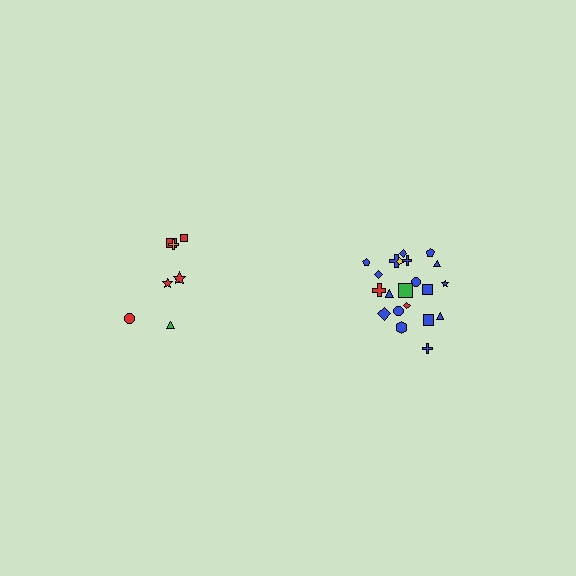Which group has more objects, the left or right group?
The right group.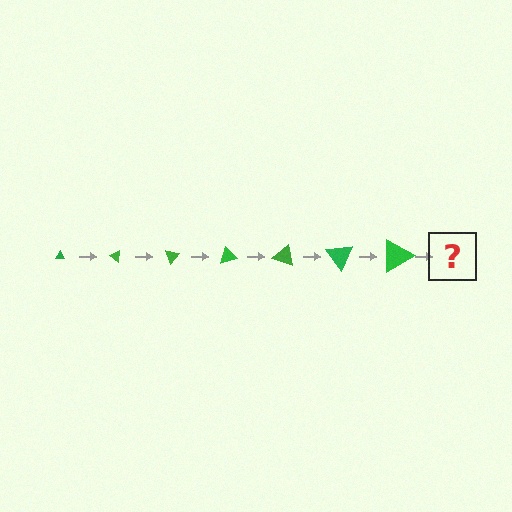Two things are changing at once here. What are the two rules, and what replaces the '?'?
The two rules are that the triangle grows larger each step and it rotates 35 degrees each step. The '?' should be a triangle, larger than the previous one and rotated 245 degrees from the start.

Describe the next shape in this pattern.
It should be a triangle, larger than the previous one and rotated 245 degrees from the start.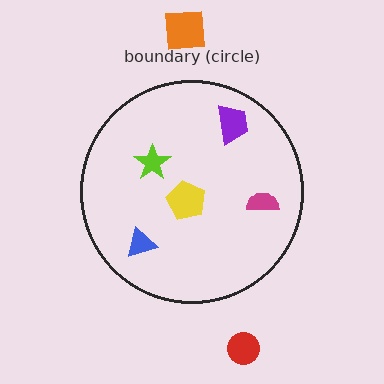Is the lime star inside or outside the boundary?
Inside.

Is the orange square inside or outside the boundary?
Outside.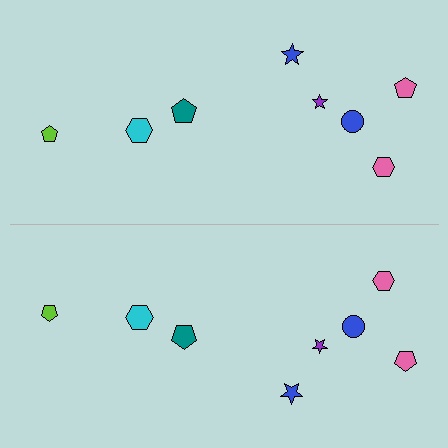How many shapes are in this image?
There are 16 shapes in this image.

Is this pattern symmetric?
Yes, this pattern has bilateral (reflection) symmetry.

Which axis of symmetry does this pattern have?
The pattern has a horizontal axis of symmetry running through the center of the image.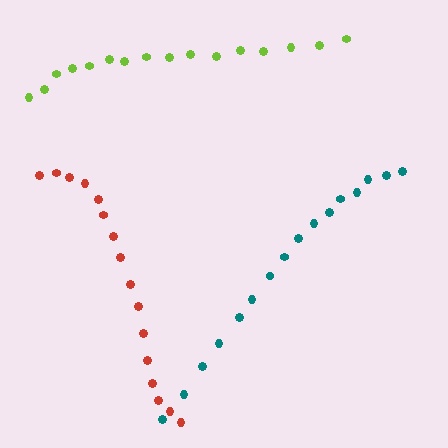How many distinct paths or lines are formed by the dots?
There are 3 distinct paths.